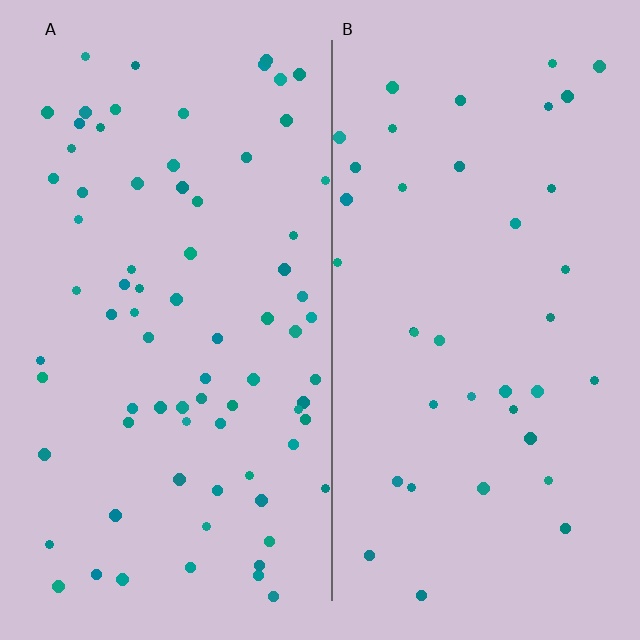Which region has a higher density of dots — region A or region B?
A (the left).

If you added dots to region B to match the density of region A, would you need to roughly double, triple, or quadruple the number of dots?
Approximately double.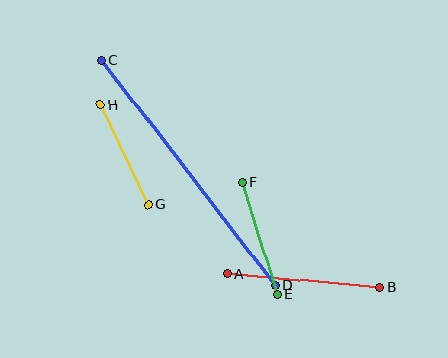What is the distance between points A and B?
The distance is approximately 153 pixels.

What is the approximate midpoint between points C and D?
The midpoint is at approximately (188, 173) pixels.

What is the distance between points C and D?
The distance is approximately 284 pixels.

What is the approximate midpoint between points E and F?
The midpoint is at approximately (260, 238) pixels.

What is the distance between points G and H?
The distance is approximately 111 pixels.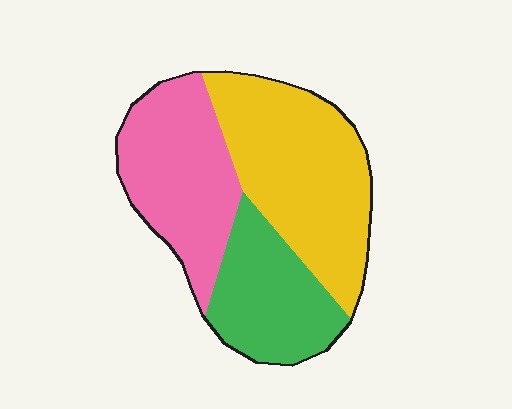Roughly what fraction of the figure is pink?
Pink takes up about one third (1/3) of the figure.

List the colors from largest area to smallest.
From largest to smallest: yellow, pink, green.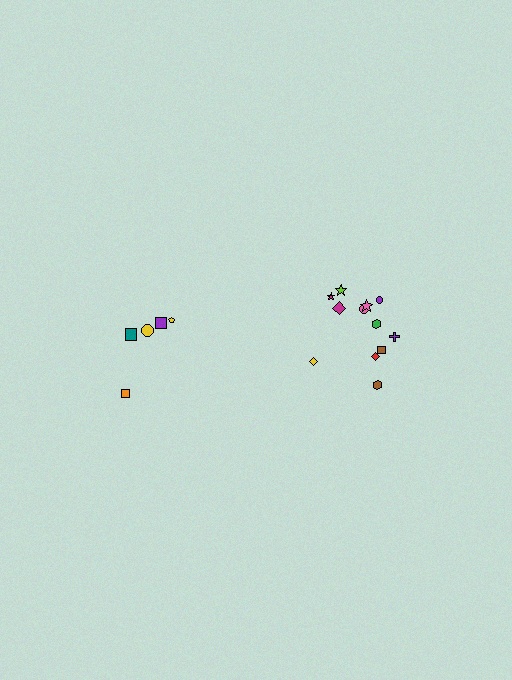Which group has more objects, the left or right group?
The right group.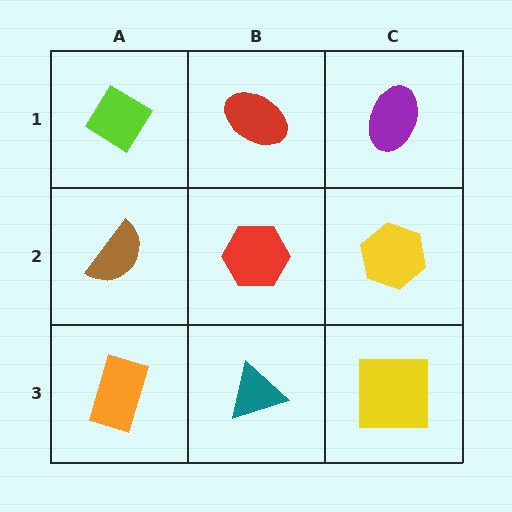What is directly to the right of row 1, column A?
A red ellipse.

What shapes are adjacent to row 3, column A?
A brown semicircle (row 2, column A), a teal triangle (row 3, column B).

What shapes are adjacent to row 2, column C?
A purple ellipse (row 1, column C), a yellow square (row 3, column C), a red hexagon (row 2, column B).